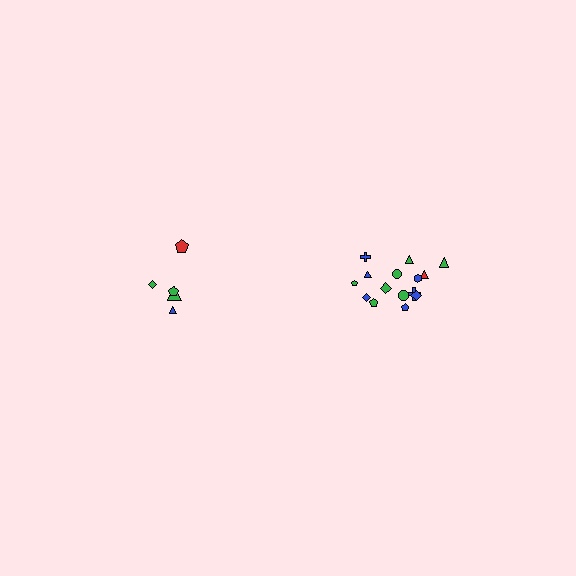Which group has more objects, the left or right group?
The right group.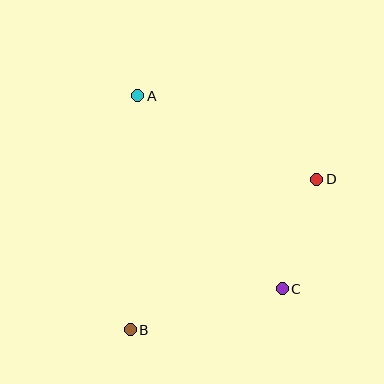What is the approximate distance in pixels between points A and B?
The distance between A and B is approximately 234 pixels.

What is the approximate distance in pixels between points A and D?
The distance between A and D is approximately 197 pixels.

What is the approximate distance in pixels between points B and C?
The distance between B and C is approximately 158 pixels.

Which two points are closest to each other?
Points C and D are closest to each other.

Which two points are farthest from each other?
Points A and C are farthest from each other.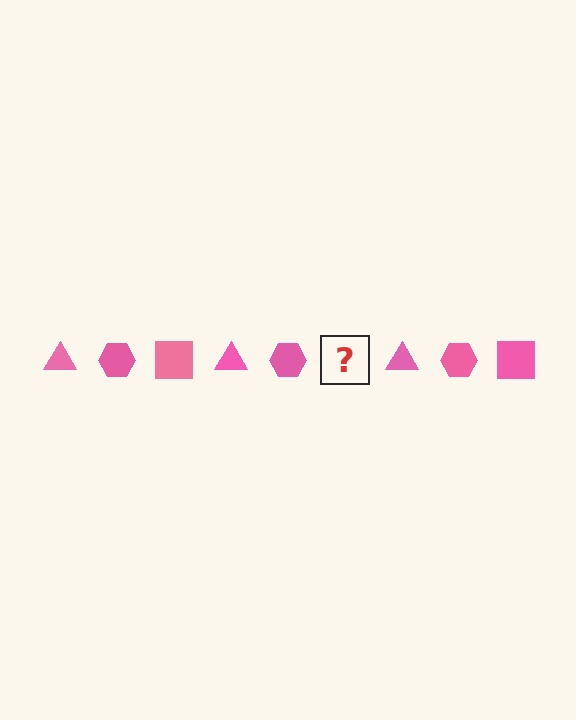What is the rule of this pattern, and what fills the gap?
The rule is that the pattern cycles through triangle, hexagon, square shapes in pink. The gap should be filled with a pink square.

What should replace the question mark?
The question mark should be replaced with a pink square.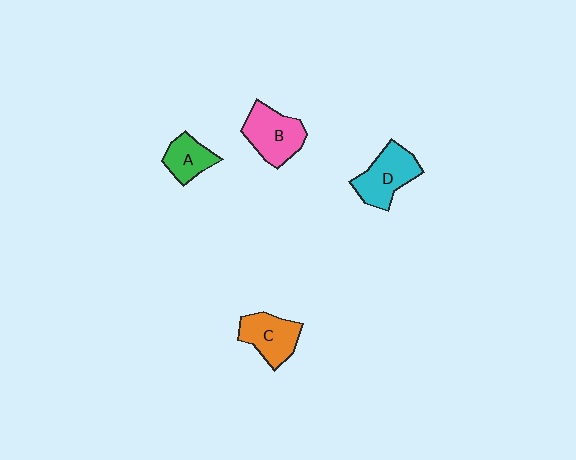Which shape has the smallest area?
Shape A (green).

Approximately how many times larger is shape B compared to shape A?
Approximately 1.5 times.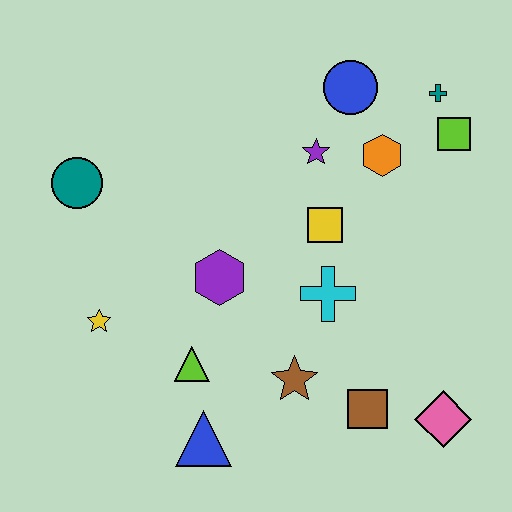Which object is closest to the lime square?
The teal cross is closest to the lime square.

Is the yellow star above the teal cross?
No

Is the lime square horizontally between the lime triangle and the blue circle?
No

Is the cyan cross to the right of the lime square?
No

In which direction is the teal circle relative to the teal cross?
The teal circle is to the left of the teal cross.